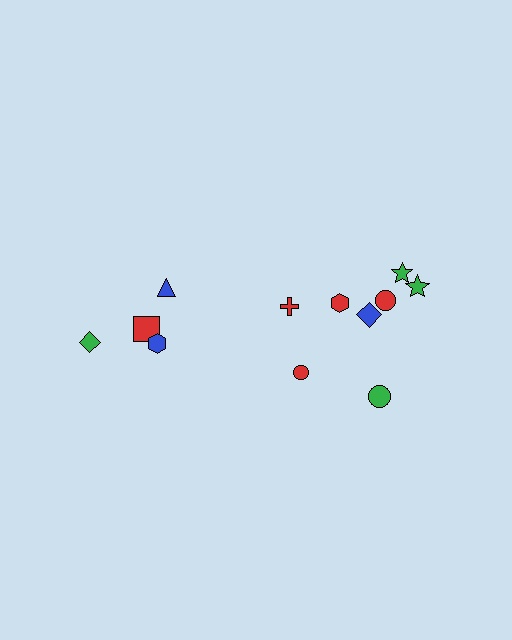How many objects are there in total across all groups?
There are 12 objects.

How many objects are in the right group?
There are 8 objects.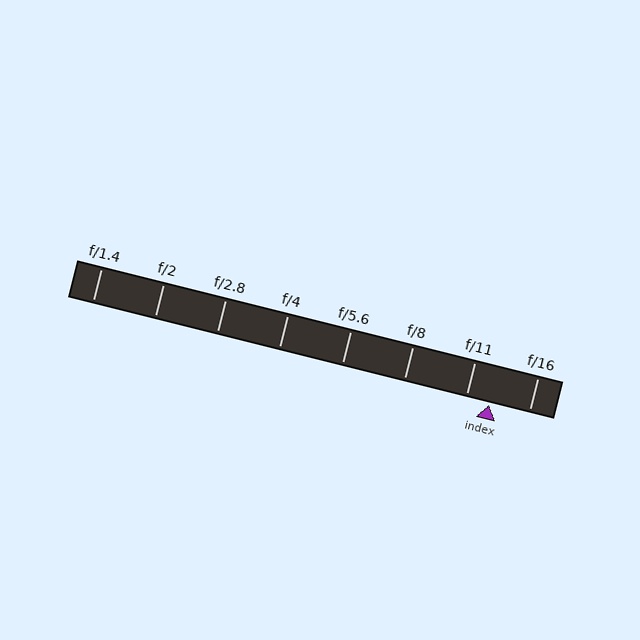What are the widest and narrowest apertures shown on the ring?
The widest aperture shown is f/1.4 and the narrowest is f/16.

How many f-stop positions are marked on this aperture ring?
There are 8 f-stop positions marked.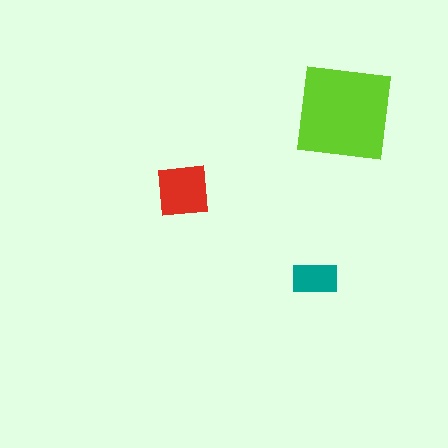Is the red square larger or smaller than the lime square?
Smaller.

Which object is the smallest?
The teal rectangle.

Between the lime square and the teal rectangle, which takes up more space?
The lime square.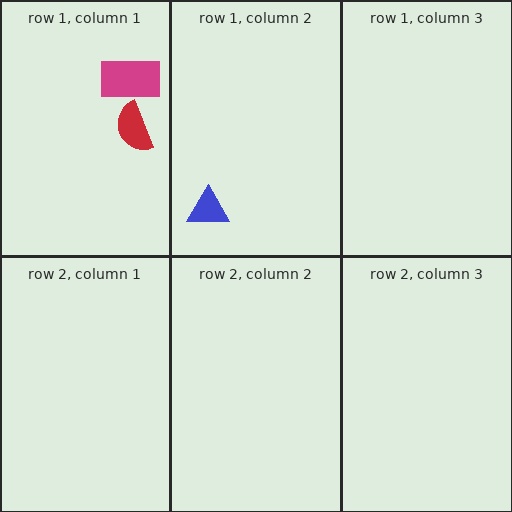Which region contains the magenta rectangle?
The row 1, column 1 region.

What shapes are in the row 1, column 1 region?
The magenta rectangle, the red semicircle.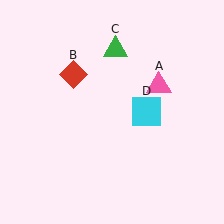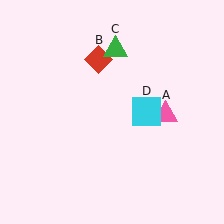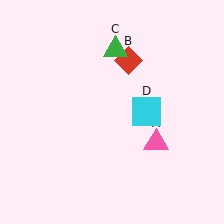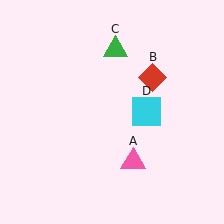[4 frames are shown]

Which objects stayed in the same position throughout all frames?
Green triangle (object C) and cyan square (object D) remained stationary.